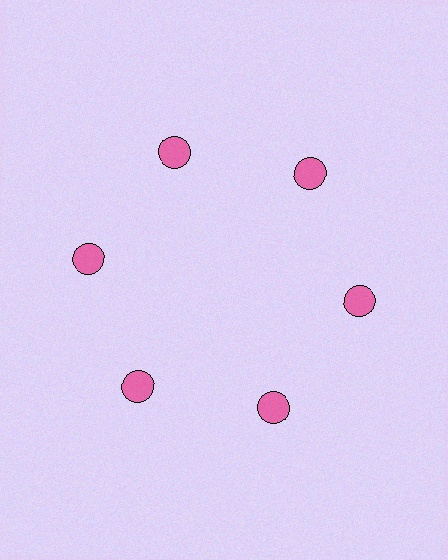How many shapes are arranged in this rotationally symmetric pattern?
There are 6 shapes, arranged in 6 groups of 1.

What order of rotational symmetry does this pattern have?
This pattern has 6-fold rotational symmetry.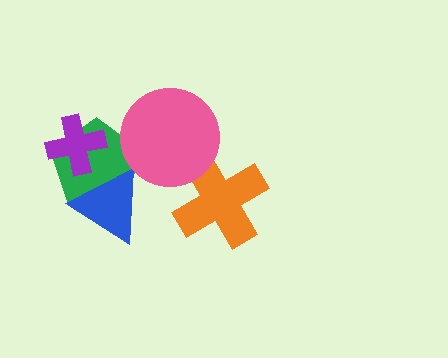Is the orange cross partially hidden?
Yes, it is partially covered by another shape.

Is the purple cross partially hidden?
No, no other shape covers it.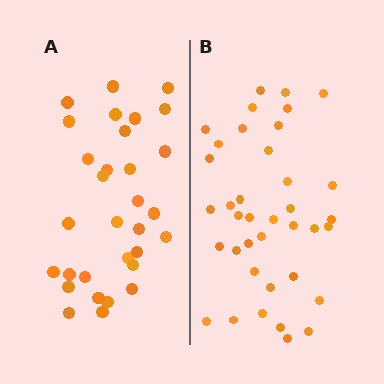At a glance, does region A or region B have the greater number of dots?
Region B (the right region) has more dots.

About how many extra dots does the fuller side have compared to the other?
Region B has roughly 8 or so more dots than region A.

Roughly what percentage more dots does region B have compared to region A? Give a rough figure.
About 25% more.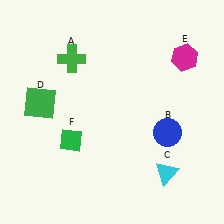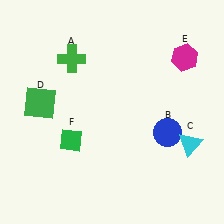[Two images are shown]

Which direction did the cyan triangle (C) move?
The cyan triangle (C) moved up.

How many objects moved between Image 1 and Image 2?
1 object moved between the two images.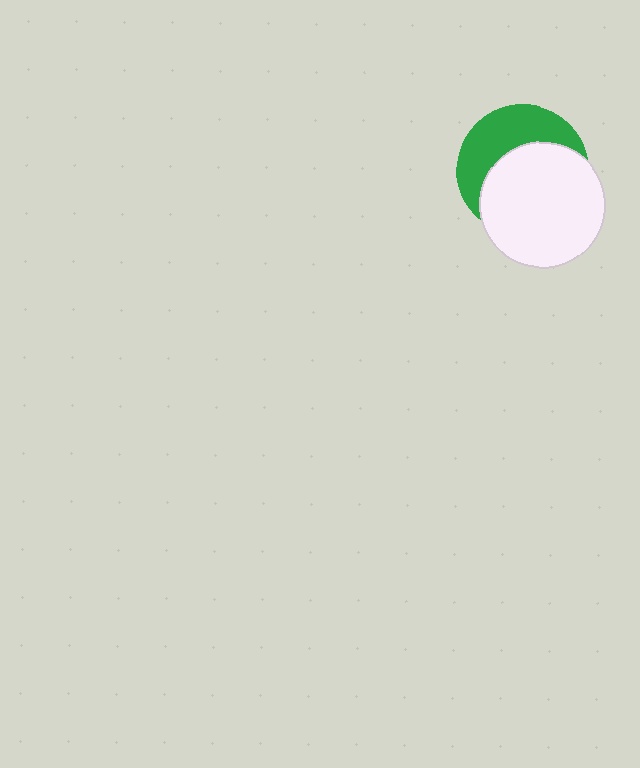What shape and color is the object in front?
The object in front is a white circle.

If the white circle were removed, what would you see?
You would see the complete green circle.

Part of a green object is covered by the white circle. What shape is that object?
It is a circle.